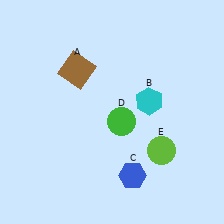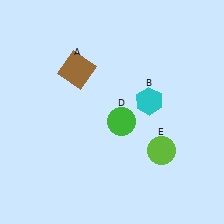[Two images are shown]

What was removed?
The blue hexagon (C) was removed in Image 2.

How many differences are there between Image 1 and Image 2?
There is 1 difference between the two images.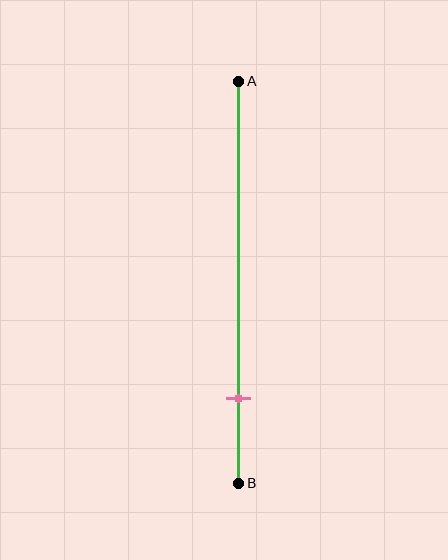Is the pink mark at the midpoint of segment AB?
No, the mark is at about 80% from A, not at the 50% midpoint.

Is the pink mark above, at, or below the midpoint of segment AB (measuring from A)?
The pink mark is below the midpoint of segment AB.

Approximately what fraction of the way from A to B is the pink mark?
The pink mark is approximately 80% of the way from A to B.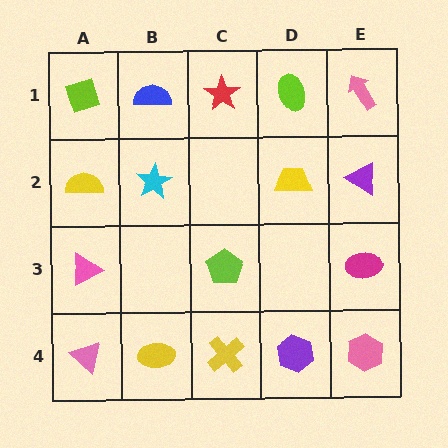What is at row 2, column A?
A yellow semicircle.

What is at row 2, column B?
A cyan star.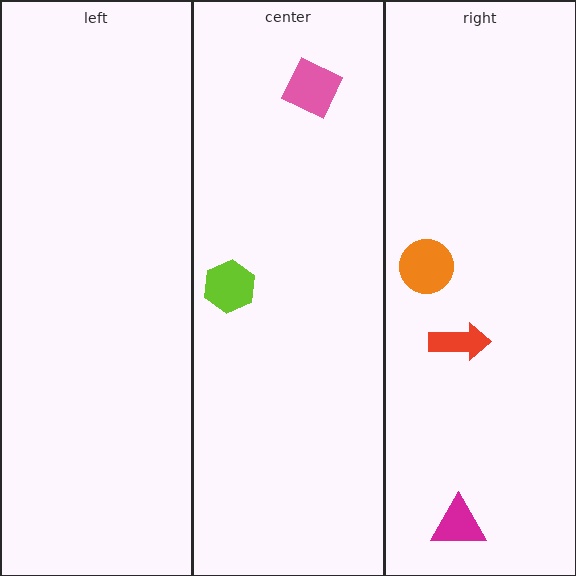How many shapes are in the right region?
3.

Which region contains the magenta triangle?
The right region.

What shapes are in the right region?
The orange circle, the red arrow, the magenta triangle.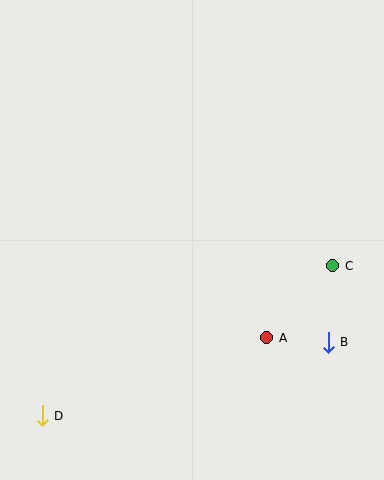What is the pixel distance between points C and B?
The distance between C and B is 77 pixels.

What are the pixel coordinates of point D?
Point D is at (42, 416).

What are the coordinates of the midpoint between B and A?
The midpoint between B and A is at (297, 340).